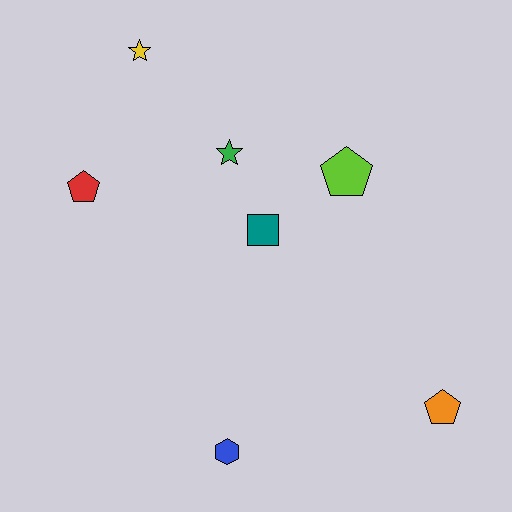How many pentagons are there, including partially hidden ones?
There are 3 pentagons.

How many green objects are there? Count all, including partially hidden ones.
There is 1 green object.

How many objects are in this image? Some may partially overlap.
There are 7 objects.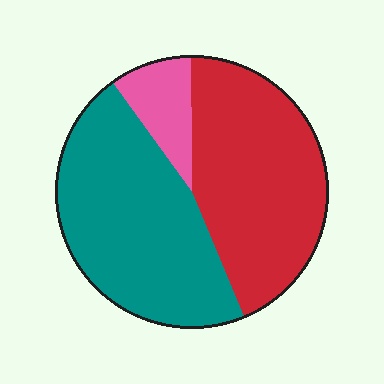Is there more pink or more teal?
Teal.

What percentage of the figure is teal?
Teal covers roughly 45% of the figure.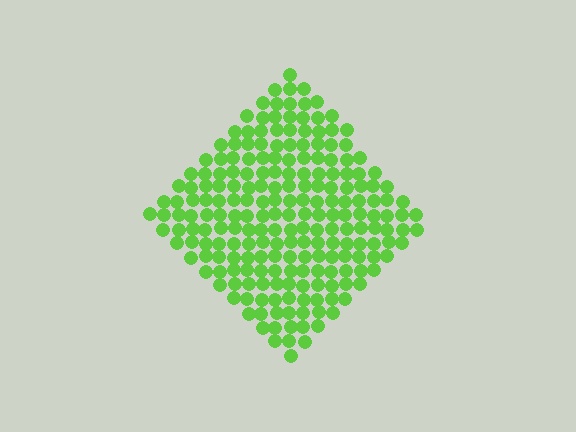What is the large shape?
The large shape is a diamond.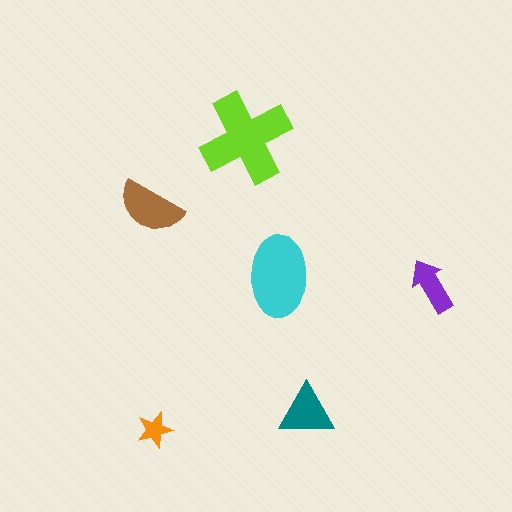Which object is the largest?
The lime cross.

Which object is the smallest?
The orange star.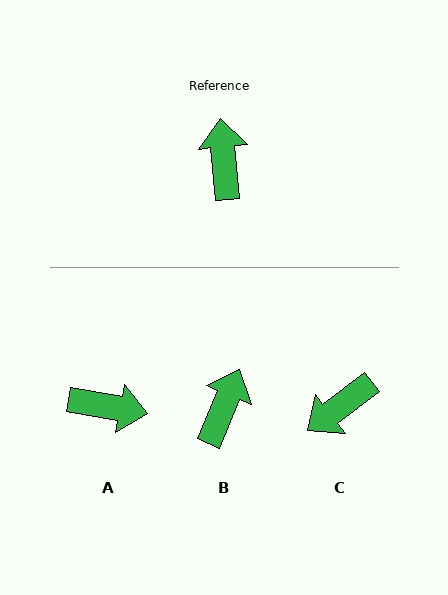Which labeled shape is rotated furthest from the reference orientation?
C, about 122 degrees away.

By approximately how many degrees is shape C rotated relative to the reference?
Approximately 122 degrees counter-clockwise.